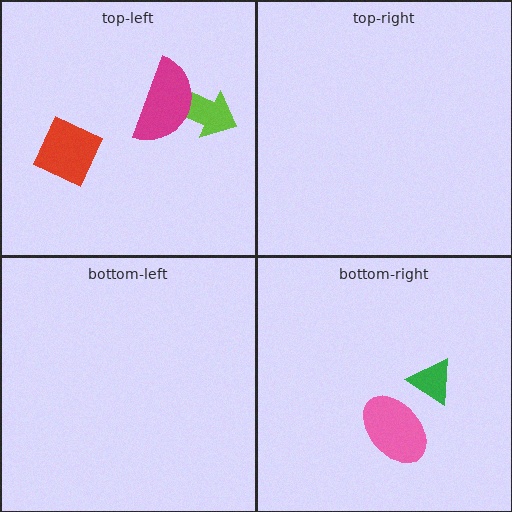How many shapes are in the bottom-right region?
2.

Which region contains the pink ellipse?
The bottom-right region.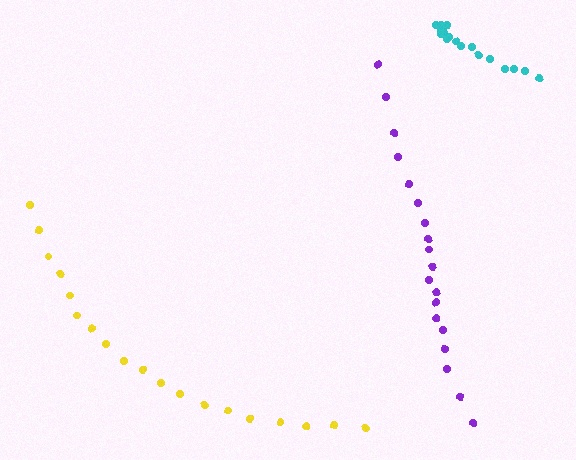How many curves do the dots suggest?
There are 3 distinct paths.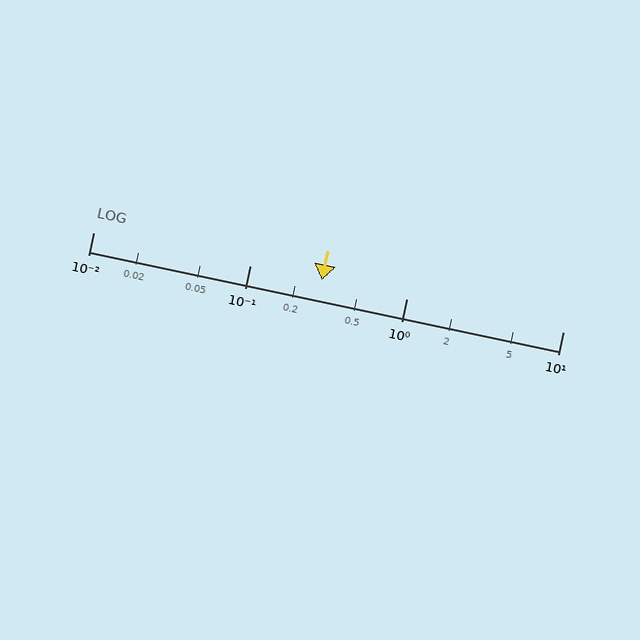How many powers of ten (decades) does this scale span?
The scale spans 3 decades, from 0.01 to 10.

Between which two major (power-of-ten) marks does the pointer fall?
The pointer is between 0.1 and 1.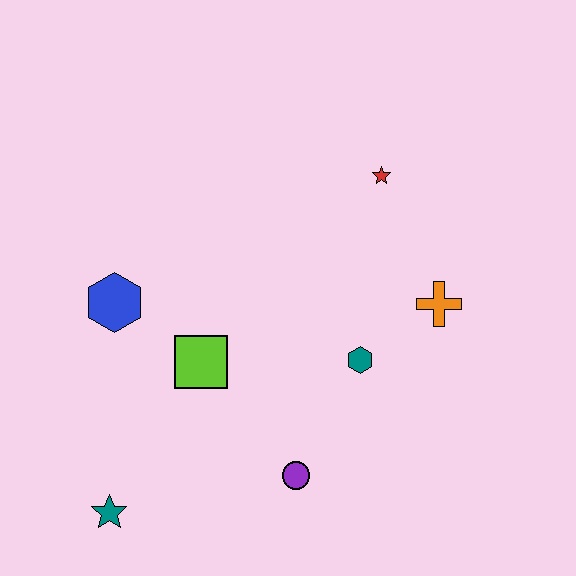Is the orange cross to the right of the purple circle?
Yes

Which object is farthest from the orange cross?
The teal star is farthest from the orange cross.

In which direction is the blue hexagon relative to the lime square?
The blue hexagon is to the left of the lime square.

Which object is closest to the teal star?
The lime square is closest to the teal star.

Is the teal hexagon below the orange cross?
Yes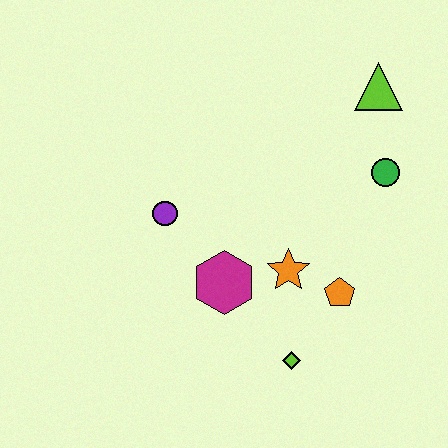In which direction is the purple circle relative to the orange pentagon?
The purple circle is to the left of the orange pentagon.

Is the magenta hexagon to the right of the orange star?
No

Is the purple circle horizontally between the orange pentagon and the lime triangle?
No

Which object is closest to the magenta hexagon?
The orange star is closest to the magenta hexagon.